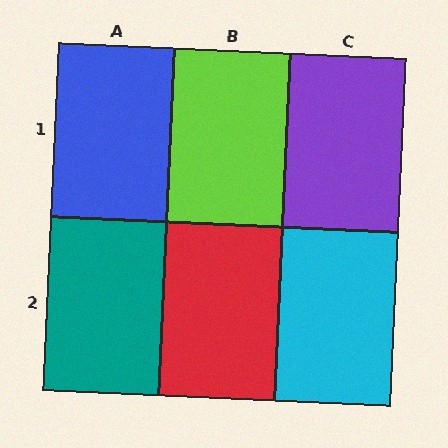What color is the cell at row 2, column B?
Red.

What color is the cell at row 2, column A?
Teal.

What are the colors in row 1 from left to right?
Blue, lime, purple.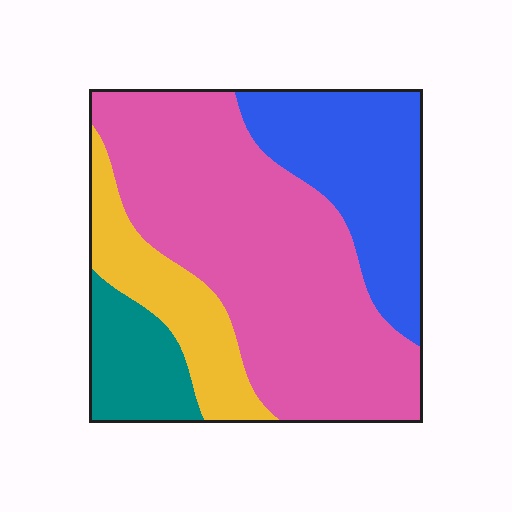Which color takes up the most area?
Pink, at roughly 50%.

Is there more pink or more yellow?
Pink.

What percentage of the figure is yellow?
Yellow covers about 15% of the figure.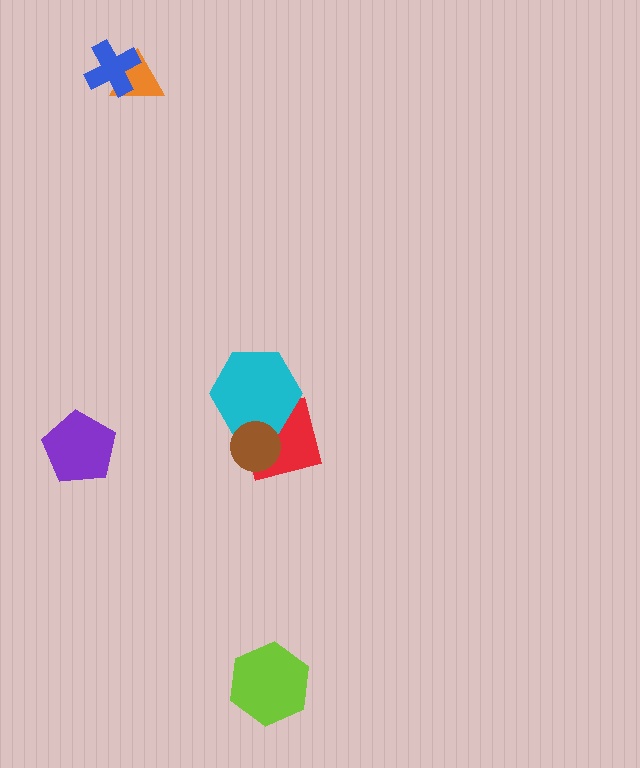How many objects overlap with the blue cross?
1 object overlaps with the blue cross.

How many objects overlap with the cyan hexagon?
2 objects overlap with the cyan hexagon.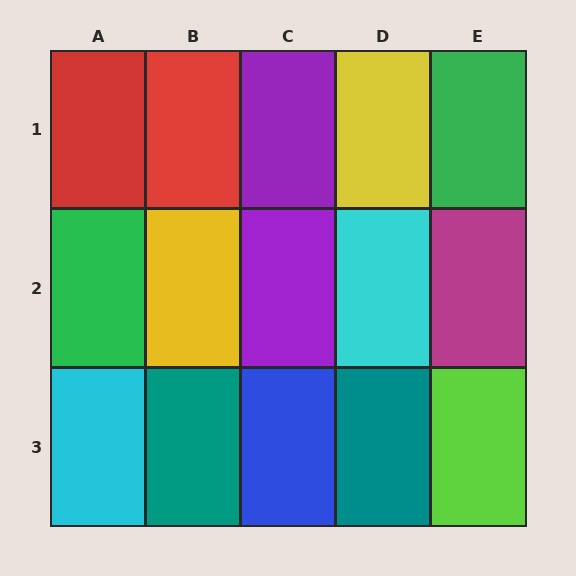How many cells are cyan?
2 cells are cyan.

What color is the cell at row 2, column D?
Cyan.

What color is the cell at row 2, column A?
Green.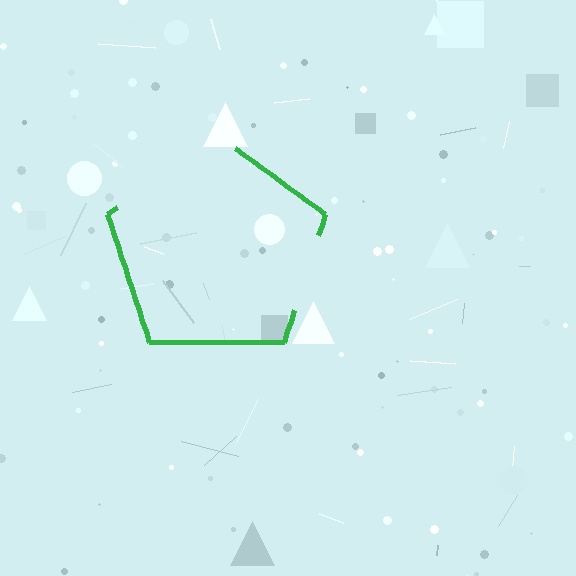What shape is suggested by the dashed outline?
The dashed outline suggests a pentagon.